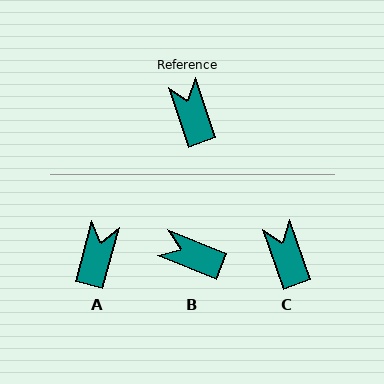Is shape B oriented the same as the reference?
No, it is off by about 49 degrees.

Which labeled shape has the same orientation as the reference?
C.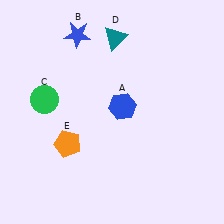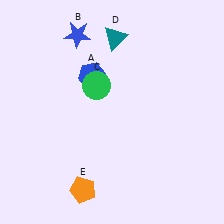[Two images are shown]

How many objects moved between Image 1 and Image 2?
3 objects moved between the two images.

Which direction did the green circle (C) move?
The green circle (C) moved right.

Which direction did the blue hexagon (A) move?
The blue hexagon (A) moved left.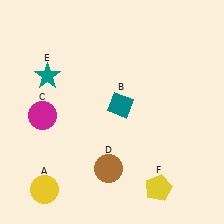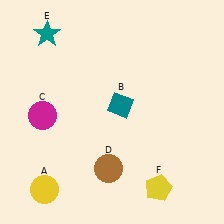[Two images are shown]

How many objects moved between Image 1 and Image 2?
1 object moved between the two images.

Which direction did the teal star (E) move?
The teal star (E) moved up.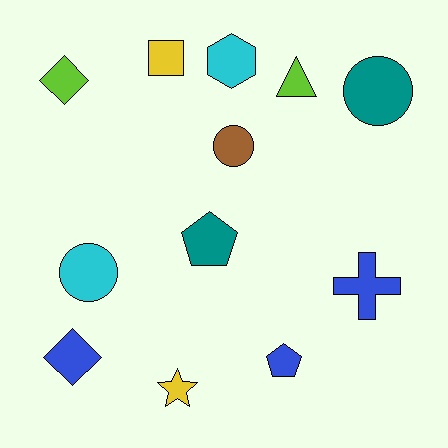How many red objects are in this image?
There are no red objects.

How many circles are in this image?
There are 3 circles.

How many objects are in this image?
There are 12 objects.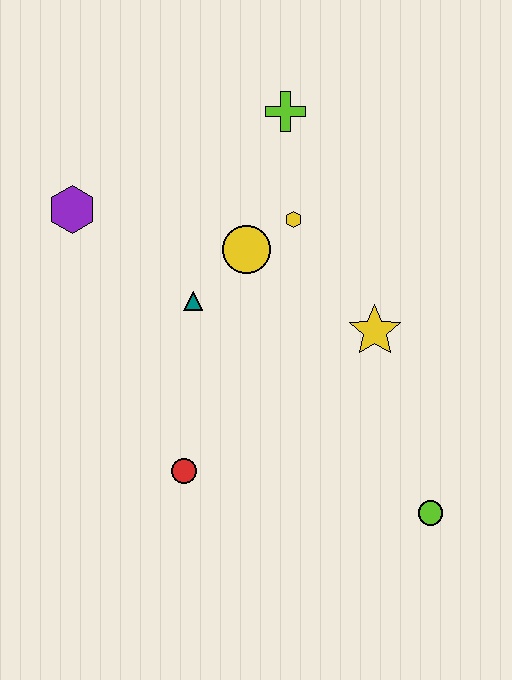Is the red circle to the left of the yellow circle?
Yes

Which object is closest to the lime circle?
The yellow star is closest to the lime circle.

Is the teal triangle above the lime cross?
No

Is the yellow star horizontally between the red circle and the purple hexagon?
No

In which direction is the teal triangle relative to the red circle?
The teal triangle is above the red circle.